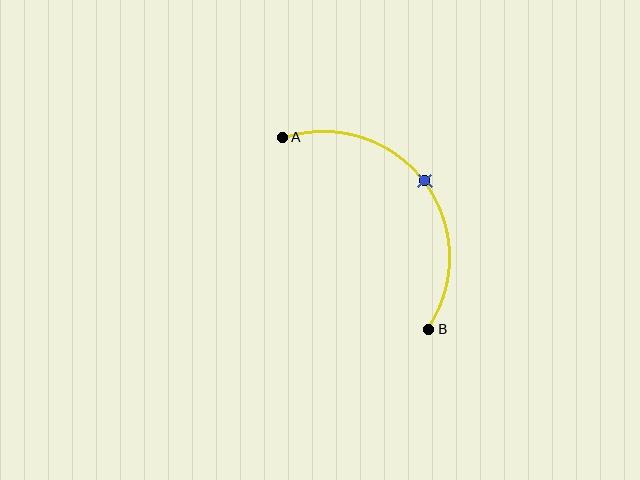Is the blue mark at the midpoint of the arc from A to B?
Yes. The blue mark lies on the arc at equal arc-length from both A and B — it is the arc midpoint.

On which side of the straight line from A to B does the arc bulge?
The arc bulges above and to the right of the straight line connecting A and B.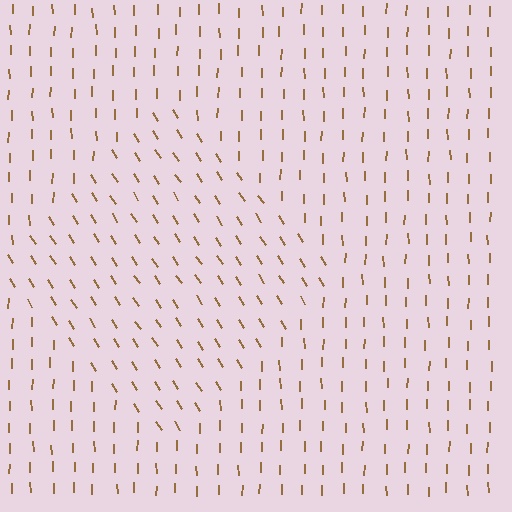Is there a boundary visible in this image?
Yes, there is a texture boundary formed by a change in line orientation.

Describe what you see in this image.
The image is filled with small brown line segments. A diamond region in the image has lines oriented differently from the surrounding lines, creating a visible texture boundary.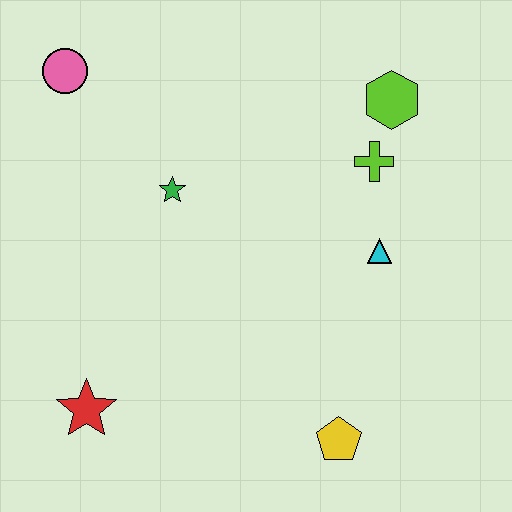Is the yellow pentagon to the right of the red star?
Yes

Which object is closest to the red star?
The green star is closest to the red star.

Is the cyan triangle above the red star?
Yes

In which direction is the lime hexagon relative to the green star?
The lime hexagon is to the right of the green star.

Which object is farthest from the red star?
The lime hexagon is farthest from the red star.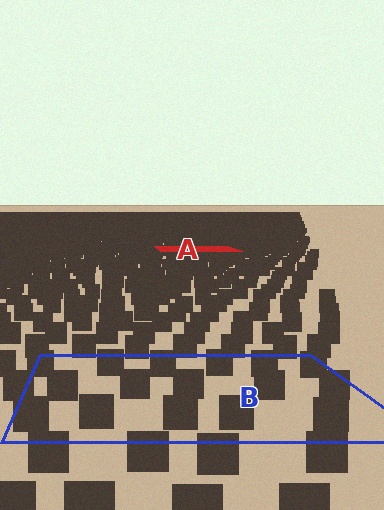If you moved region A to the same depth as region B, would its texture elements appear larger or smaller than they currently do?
They would appear larger. At a closer depth, the same texture elements are projected at a bigger on-screen size.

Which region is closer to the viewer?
Region B is closer. The texture elements there are larger and more spread out.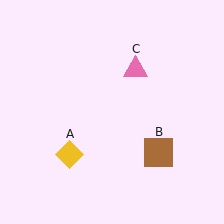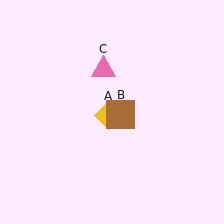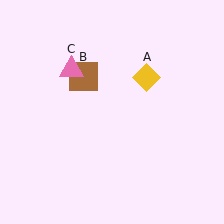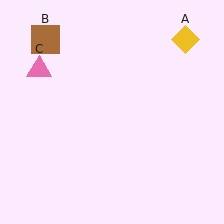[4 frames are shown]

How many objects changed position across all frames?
3 objects changed position: yellow diamond (object A), brown square (object B), pink triangle (object C).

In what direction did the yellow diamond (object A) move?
The yellow diamond (object A) moved up and to the right.